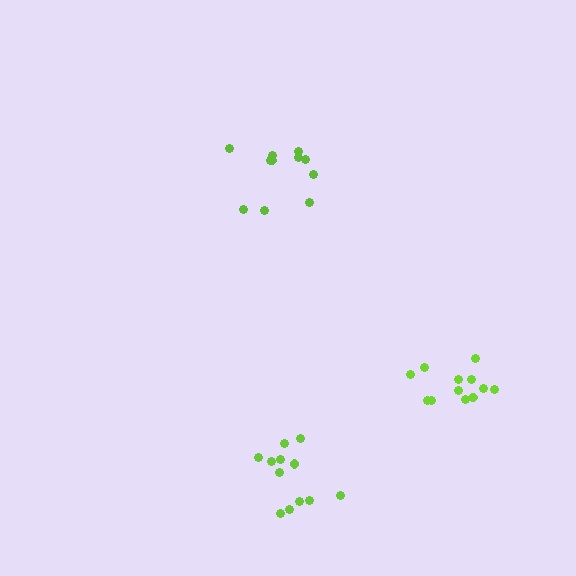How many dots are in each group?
Group 1: 12 dots, Group 2: 11 dots, Group 3: 12 dots (35 total).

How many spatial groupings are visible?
There are 3 spatial groupings.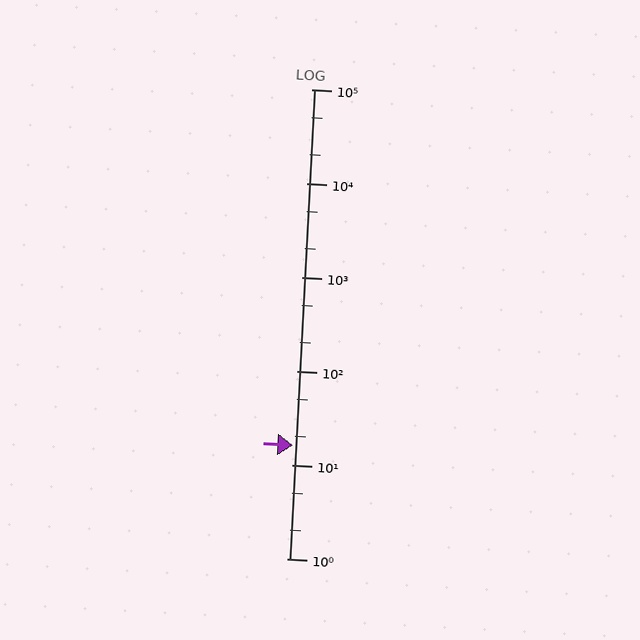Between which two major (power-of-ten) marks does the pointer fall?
The pointer is between 10 and 100.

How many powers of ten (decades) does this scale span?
The scale spans 5 decades, from 1 to 100000.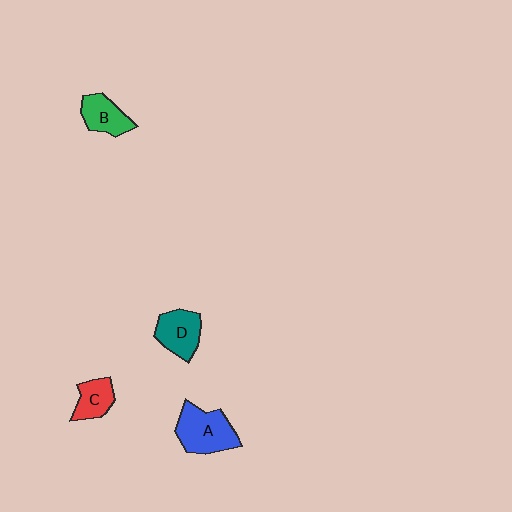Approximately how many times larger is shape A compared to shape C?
Approximately 1.7 times.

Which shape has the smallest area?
Shape C (red).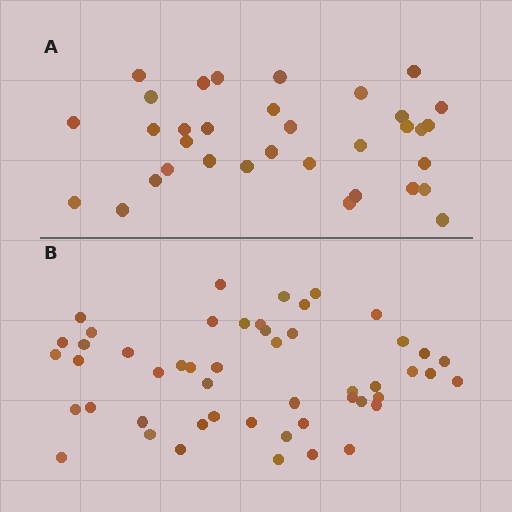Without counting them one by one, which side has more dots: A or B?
Region B (the bottom region) has more dots.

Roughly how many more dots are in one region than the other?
Region B has approximately 15 more dots than region A.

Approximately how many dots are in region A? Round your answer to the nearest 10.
About 30 dots. (The exact count is 34, which rounds to 30.)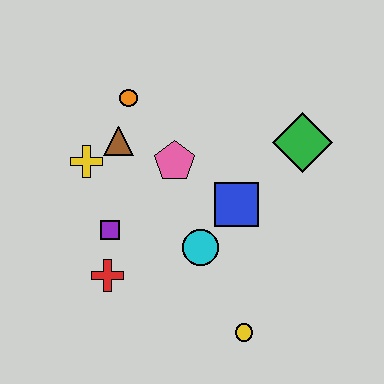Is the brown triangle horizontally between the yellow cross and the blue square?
Yes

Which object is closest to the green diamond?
The blue square is closest to the green diamond.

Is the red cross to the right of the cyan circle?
No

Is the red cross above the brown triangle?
No